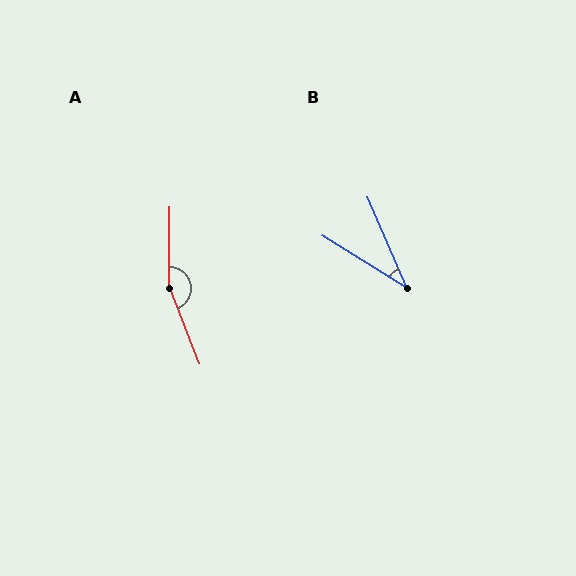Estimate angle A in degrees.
Approximately 158 degrees.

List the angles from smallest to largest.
B (35°), A (158°).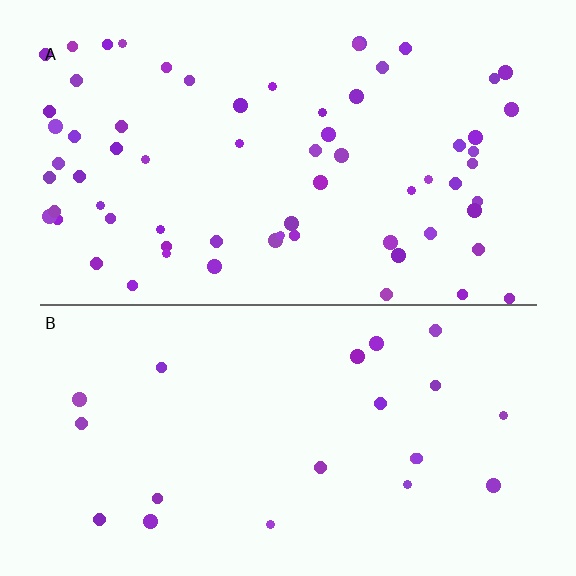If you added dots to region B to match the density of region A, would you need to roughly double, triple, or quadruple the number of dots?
Approximately triple.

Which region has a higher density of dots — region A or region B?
A (the top).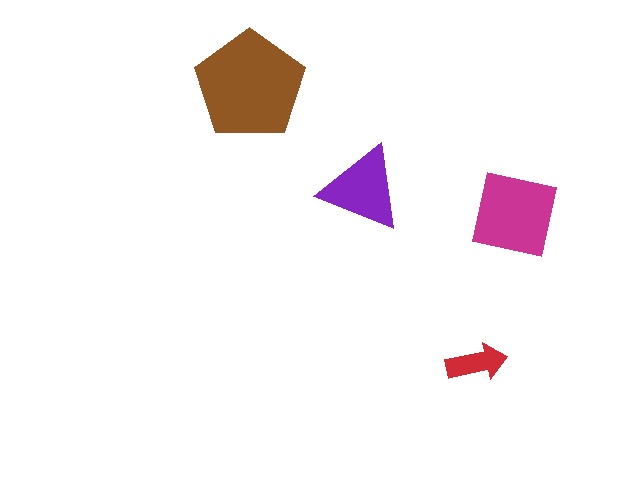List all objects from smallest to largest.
The red arrow, the purple triangle, the magenta square, the brown pentagon.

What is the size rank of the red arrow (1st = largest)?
4th.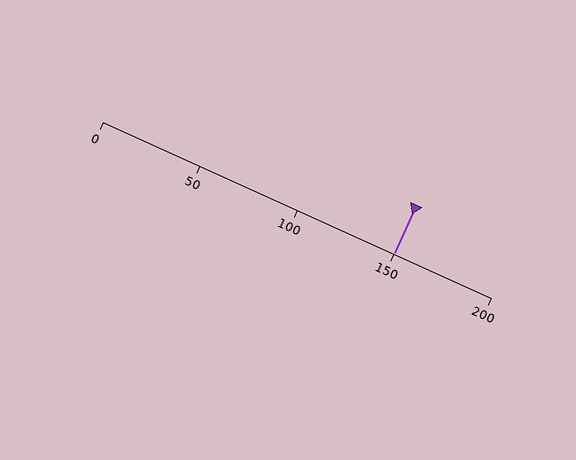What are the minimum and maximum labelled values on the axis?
The axis runs from 0 to 200.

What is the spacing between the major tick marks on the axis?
The major ticks are spaced 50 apart.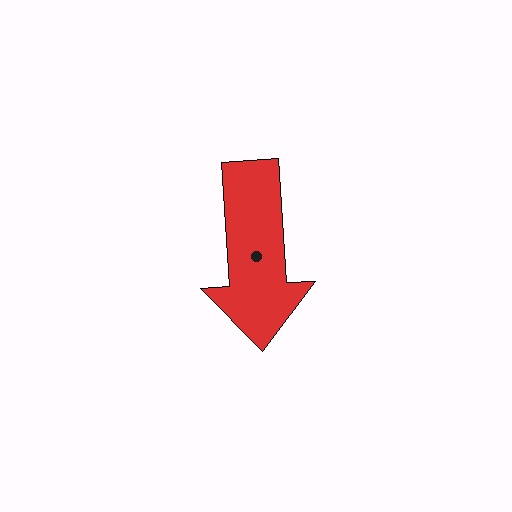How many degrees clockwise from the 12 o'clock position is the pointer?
Approximately 176 degrees.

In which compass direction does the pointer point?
South.